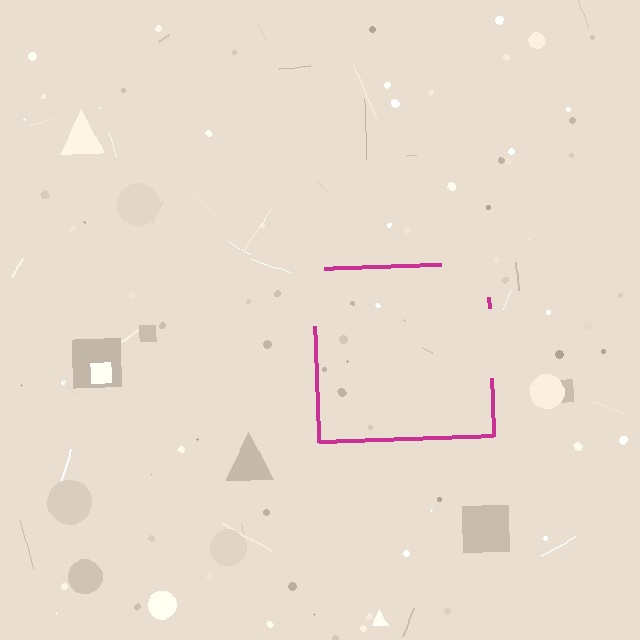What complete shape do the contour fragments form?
The contour fragments form a square.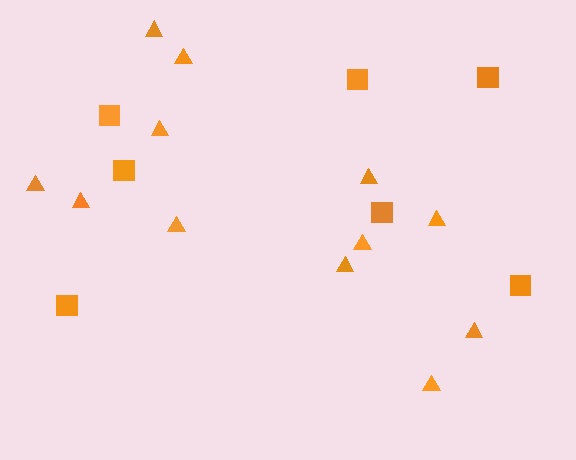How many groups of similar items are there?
There are 2 groups: one group of triangles (12) and one group of squares (7).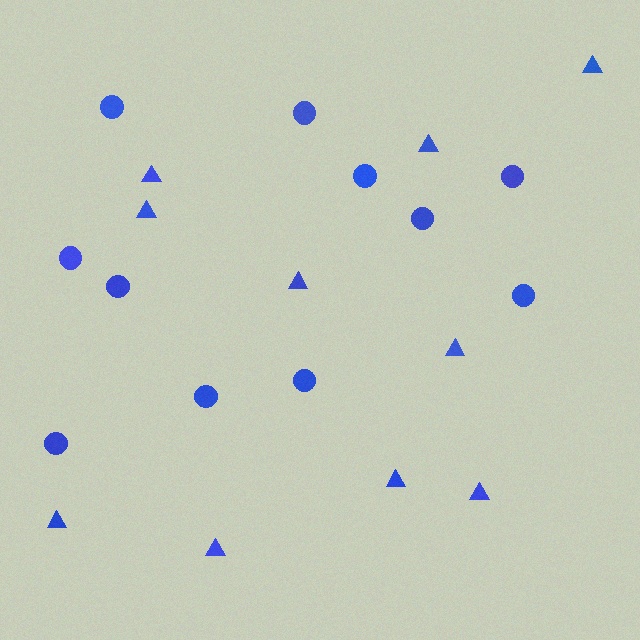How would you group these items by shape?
There are 2 groups: one group of circles (11) and one group of triangles (10).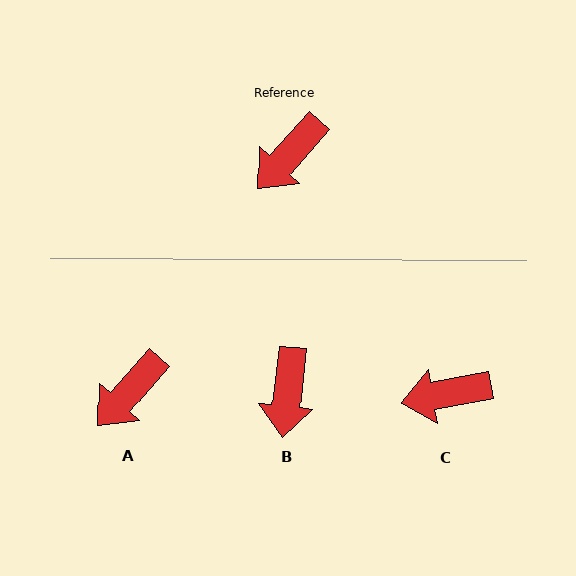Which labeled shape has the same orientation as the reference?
A.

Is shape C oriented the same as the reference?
No, it is off by about 38 degrees.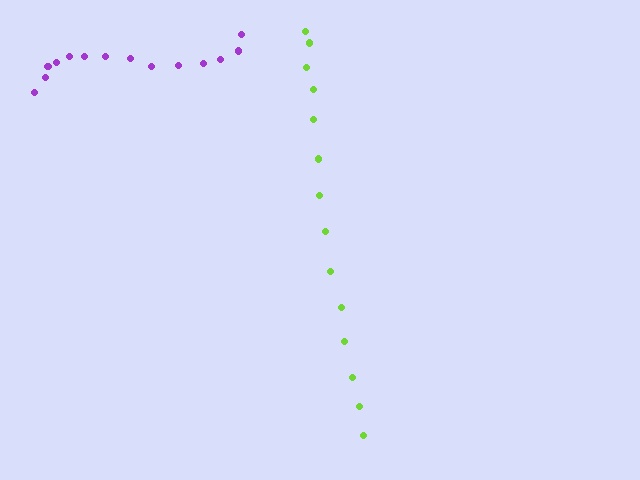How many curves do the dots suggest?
There are 2 distinct paths.